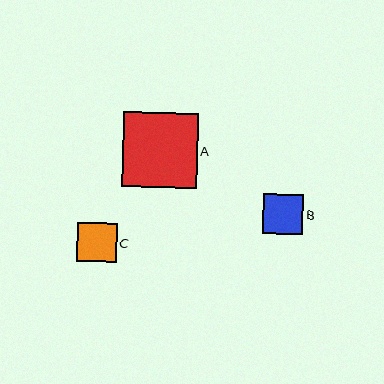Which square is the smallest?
Square C is the smallest with a size of approximately 40 pixels.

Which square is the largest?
Square A is the largest with a size of approximately 75 pixels.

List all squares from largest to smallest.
From largest to smallest: A, B, C.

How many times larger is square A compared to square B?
Square A is approximately 1.9 times the size of square B.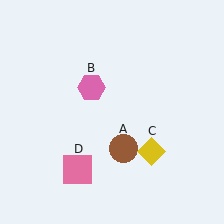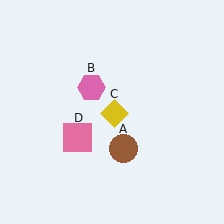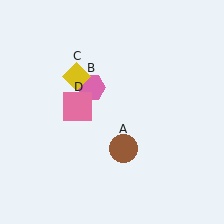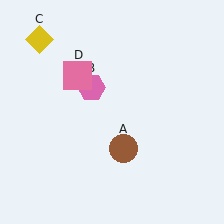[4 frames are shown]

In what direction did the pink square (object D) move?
The pink square (object D) moved up.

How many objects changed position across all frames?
2 objects changed position: yellow diamond (object C), pink square (object D).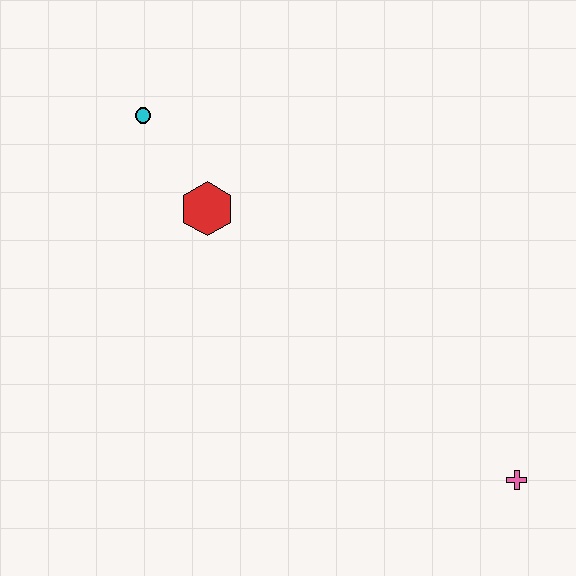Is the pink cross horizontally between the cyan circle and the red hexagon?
No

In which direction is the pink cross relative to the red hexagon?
The pink cross is to the right of the red hexagon.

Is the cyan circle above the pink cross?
Yes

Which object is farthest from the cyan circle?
The pink cross is farthest from the cyan circle.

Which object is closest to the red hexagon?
The cyan circle is closest to the red hexagon.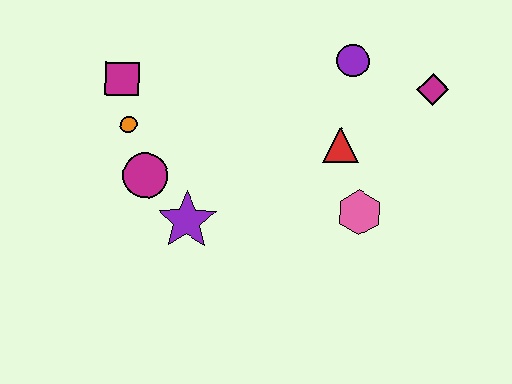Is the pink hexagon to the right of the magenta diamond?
No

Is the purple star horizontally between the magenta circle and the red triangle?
Yes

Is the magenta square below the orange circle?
No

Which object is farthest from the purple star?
The magenta diamond is farthest from the purple star.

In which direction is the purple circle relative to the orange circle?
The purple circle is to the right of the orange circle.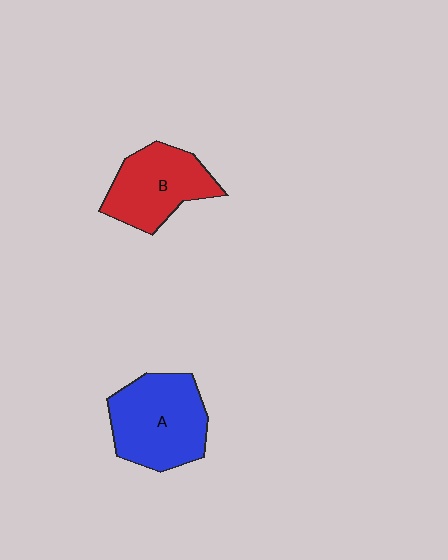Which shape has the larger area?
Shape A (blue).